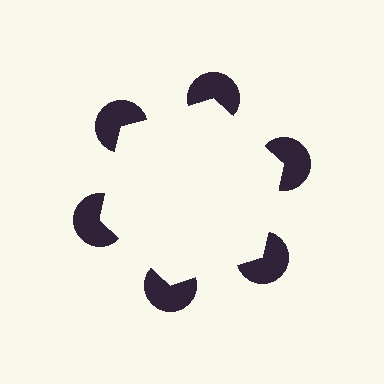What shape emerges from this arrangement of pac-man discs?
An illusory hexagon — its edges are inferred from the aligned wedge cuts in the pac-man discs, not physically drawn.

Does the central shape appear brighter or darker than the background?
It typically appears slightly brighter than the background, even though no actual brightness change is drawn.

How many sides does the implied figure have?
6 sides.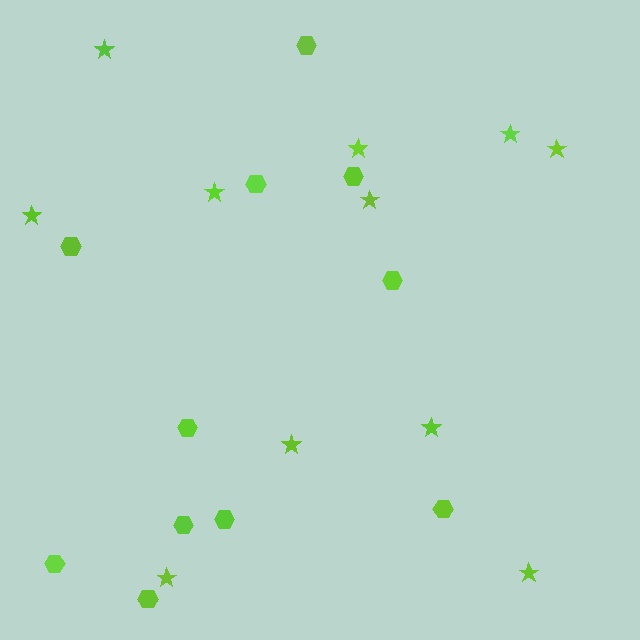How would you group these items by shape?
There are 2 groups: one group of hexagons (11) and one group of stars (11).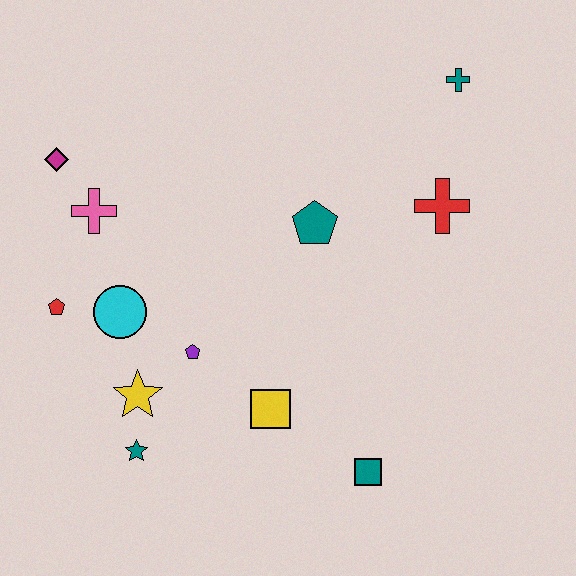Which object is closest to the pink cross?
The magenta diamond is closest to the pink cross.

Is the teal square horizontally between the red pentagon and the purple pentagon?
No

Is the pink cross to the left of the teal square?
Yes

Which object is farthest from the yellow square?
The teal cross is farthest from the yellow square.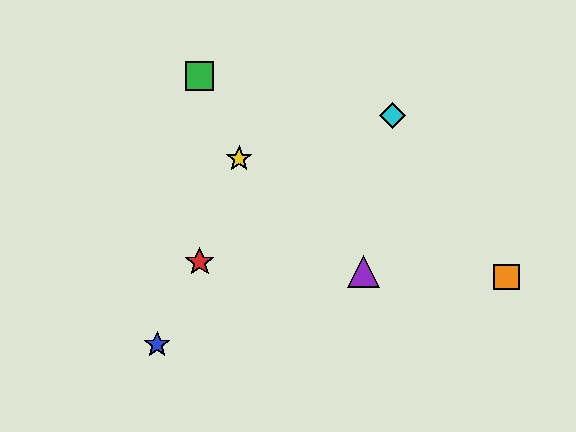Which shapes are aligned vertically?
The red star, the green square are aligned vertically.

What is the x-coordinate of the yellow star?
The yellow star is at x≈239.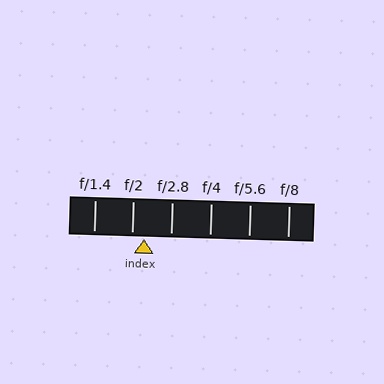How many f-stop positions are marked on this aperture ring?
There are 6 f-stop positions marked.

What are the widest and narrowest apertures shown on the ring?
The widest aperture shown is f/1.4 and the narrowest is f/8.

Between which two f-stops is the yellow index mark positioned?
The index mark is between f/2 and f/2.8.